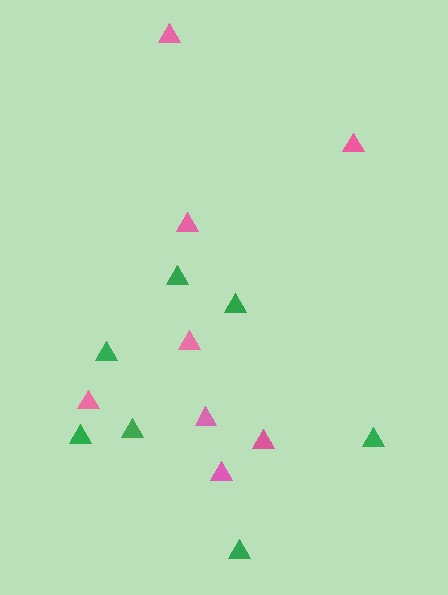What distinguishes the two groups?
There are 2 groups: one group of pink triangles (8) and one group of green triangles (7).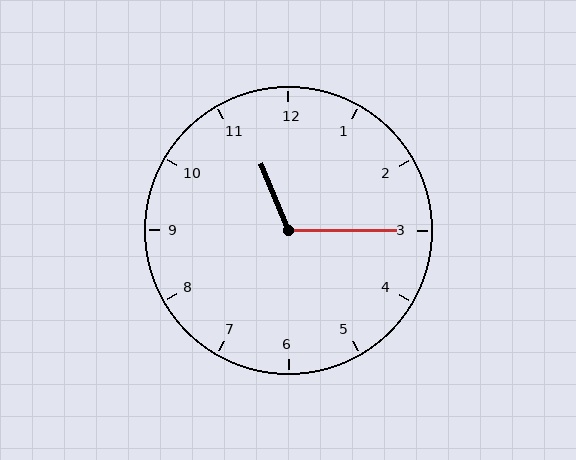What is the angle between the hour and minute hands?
Approximately 112 degrees.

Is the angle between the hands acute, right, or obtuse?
It is obtuse.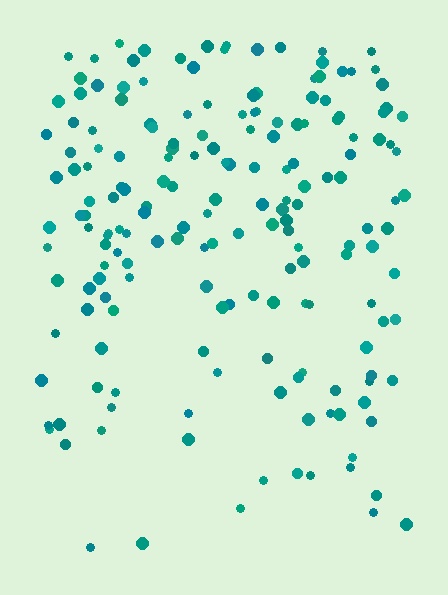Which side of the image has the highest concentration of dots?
The top.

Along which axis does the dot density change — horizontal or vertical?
Vertical.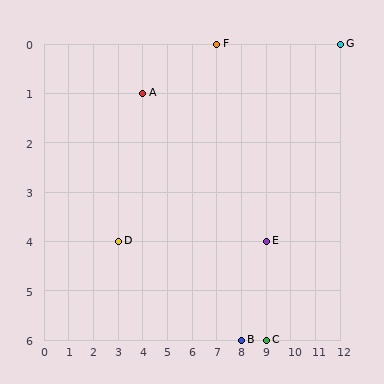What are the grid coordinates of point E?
Point E is at grid coordinates (9, 4).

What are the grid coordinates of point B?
Point B is at grid coordinates (8, 6).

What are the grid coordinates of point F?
Point F is at grid coordinates (7, 0).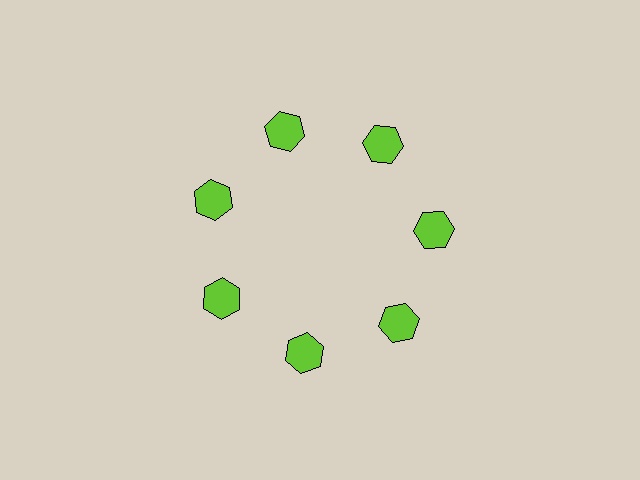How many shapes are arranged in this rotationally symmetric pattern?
There are 7 shapes, arranged in 7 groups of 1.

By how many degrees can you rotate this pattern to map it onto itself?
The pattern maps onto itself every 51 degrees of rotation.